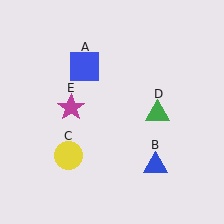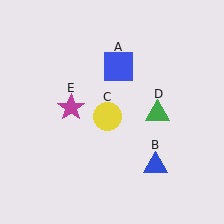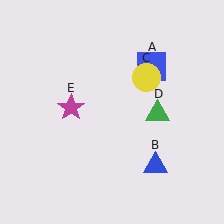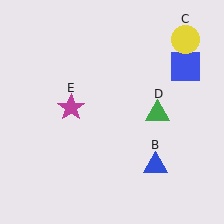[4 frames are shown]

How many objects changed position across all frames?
2 objects changed position: blue square (object A), yellow circle (object C).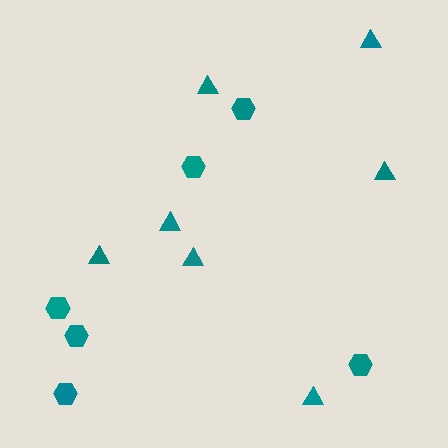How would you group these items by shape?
There are 2 groups: one group of triangles (7) and one group of hexagons (6).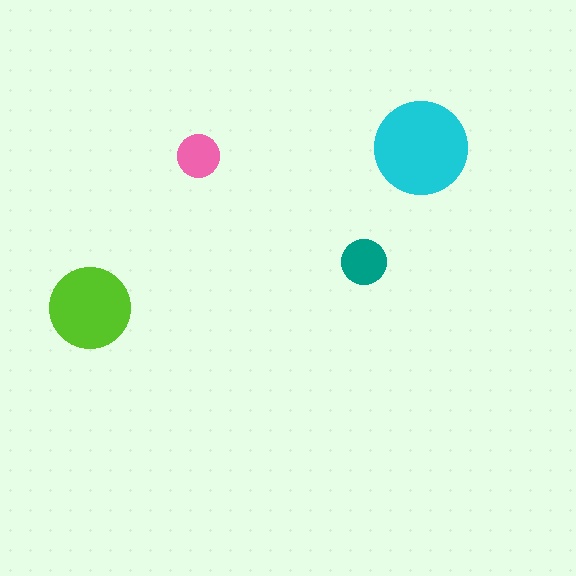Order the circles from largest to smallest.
the cyan one, the lime one, the teal one, the pink one.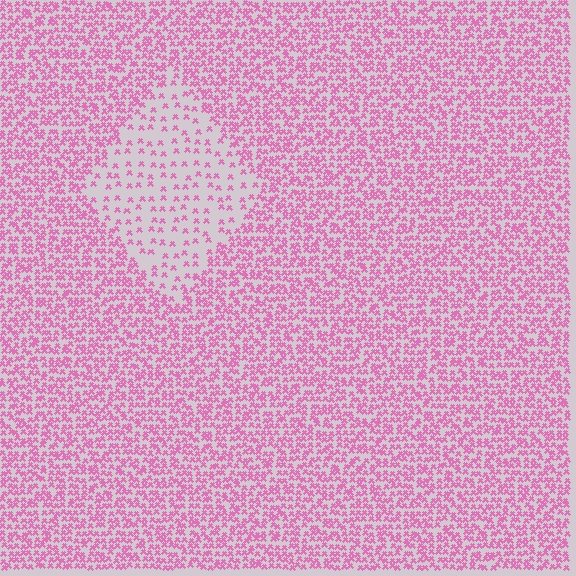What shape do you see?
I see a diamond.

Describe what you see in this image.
The image contains small pink elements arranged at two different densities. A diamond-shaped region is visible where the elements are less densely packed than the surrounding area.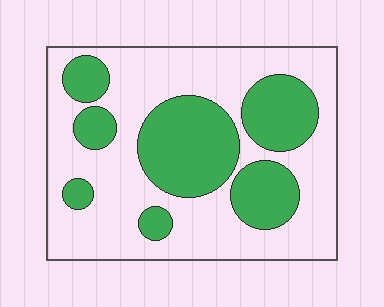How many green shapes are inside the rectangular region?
7.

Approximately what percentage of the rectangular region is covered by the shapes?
Approximately 35%.